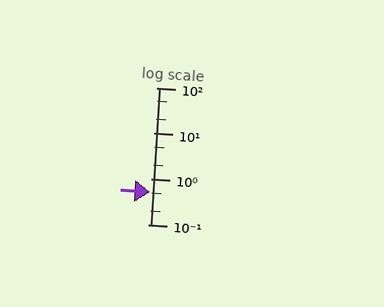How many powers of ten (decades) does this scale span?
The scale spans 3 decades, from 0.1 to 100.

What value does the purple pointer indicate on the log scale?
The pointer indicates approximately 0.52.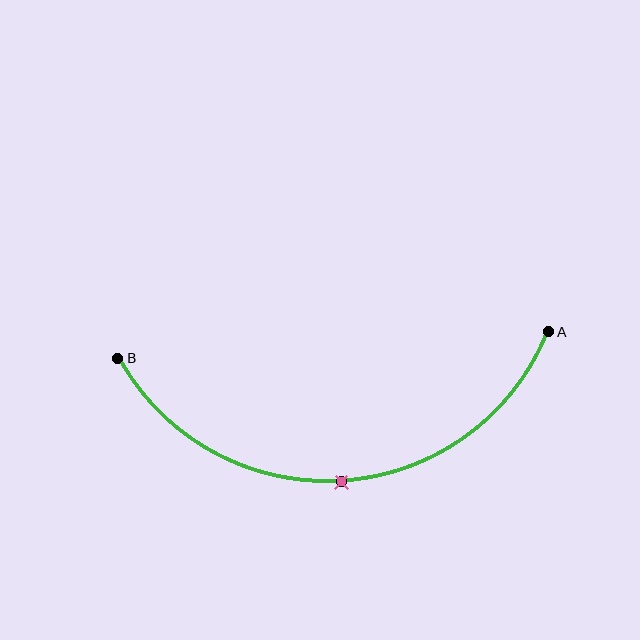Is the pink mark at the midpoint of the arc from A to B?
Yes. The pink mark lies on the arc at equal arc-length from both A and B — it is the arc midpoint.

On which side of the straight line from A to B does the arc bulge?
The arc bulges below the straight line connecting A and B.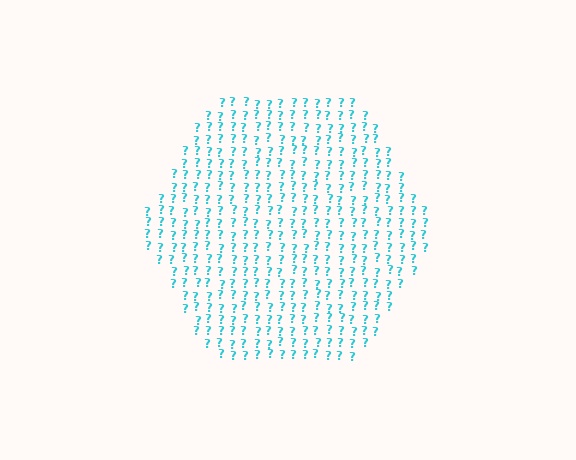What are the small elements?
The small elements are question marks.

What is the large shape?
The large shape is a hexagon.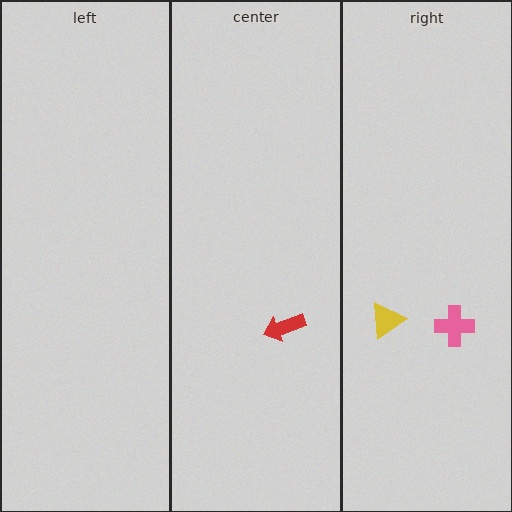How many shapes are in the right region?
2.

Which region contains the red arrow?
The center region.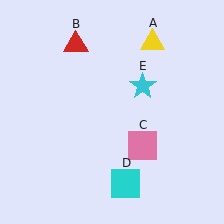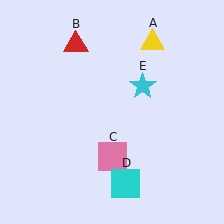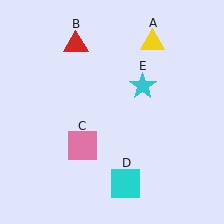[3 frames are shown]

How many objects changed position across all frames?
1 object changed position: pink square (object C).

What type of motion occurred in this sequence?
The pink square (object C) rotated clockwise around the center of the scene.